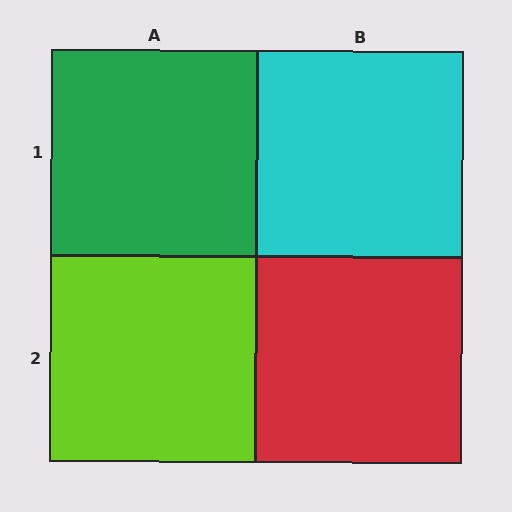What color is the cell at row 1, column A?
Green.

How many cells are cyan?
1 cell is cyan.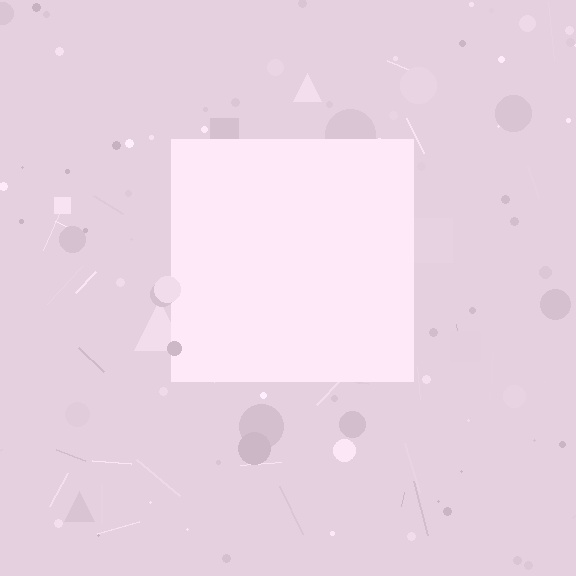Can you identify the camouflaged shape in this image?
The camouflaged shape is a square.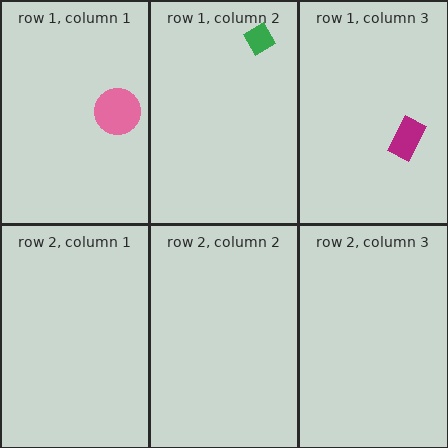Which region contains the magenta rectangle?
The row 1, column 3 region.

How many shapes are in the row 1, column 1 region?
1.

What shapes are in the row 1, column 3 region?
The magenta rectangle.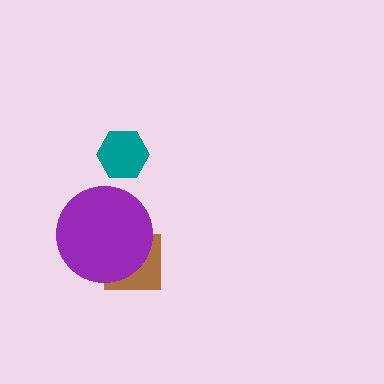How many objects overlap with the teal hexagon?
0 objects overlap with the teal hexagon.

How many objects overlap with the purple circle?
1 object overlaps with the purple circle.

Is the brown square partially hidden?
Yes, it is partially covered by another shape.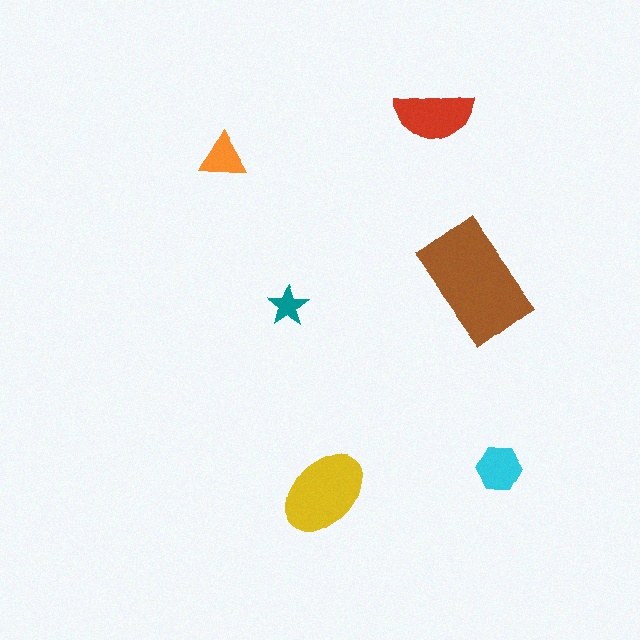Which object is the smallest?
The teal star.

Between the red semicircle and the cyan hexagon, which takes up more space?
The red semicircle.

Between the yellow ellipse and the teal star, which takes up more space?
The yellow ellipse.